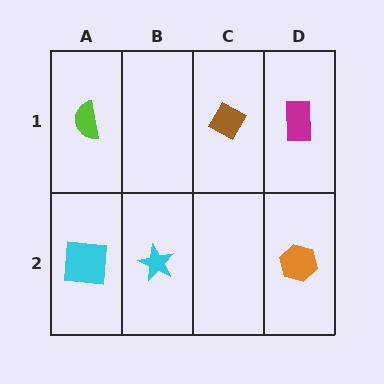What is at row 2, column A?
A cyan square.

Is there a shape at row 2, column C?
No, that cell is empty.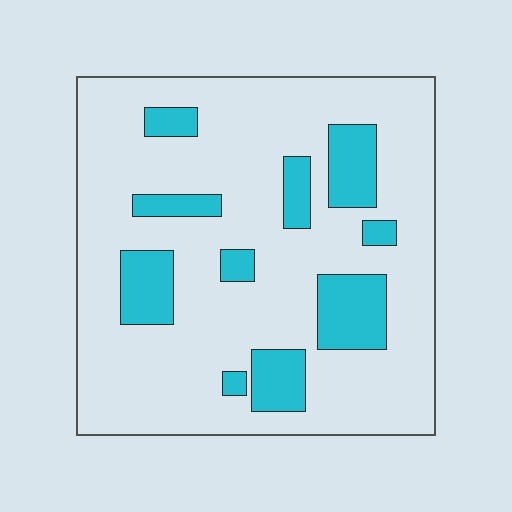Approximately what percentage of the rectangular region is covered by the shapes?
Approximately 20%.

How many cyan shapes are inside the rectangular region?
10.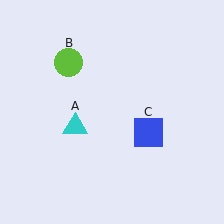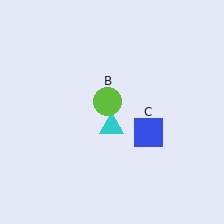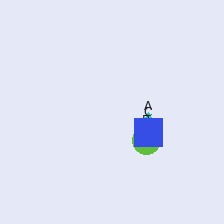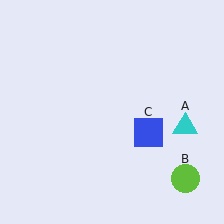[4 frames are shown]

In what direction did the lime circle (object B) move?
The lime circle (object B) moved down and to the right.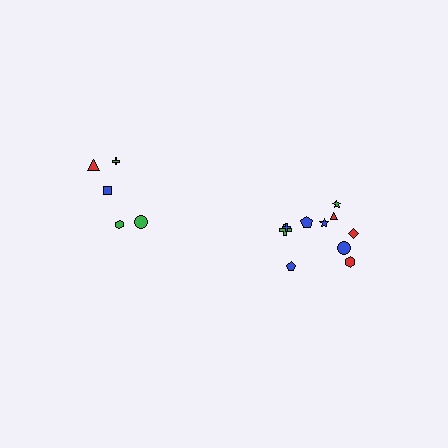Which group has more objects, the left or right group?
The right group.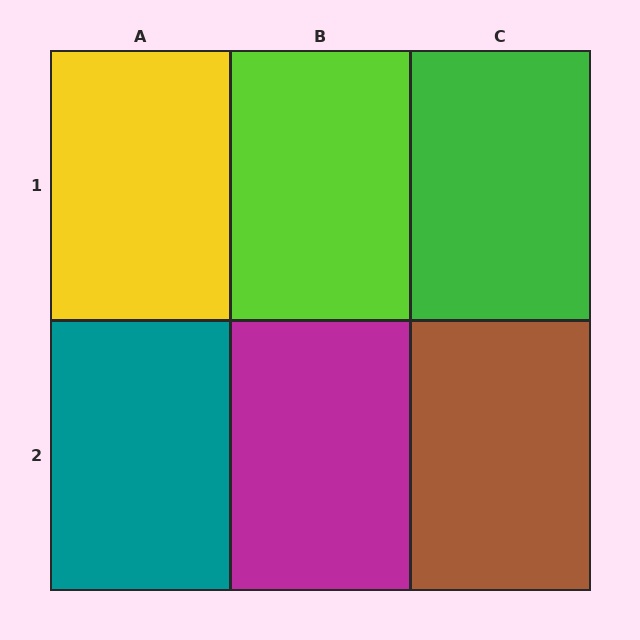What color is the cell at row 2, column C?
Brown.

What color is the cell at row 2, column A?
Teal.